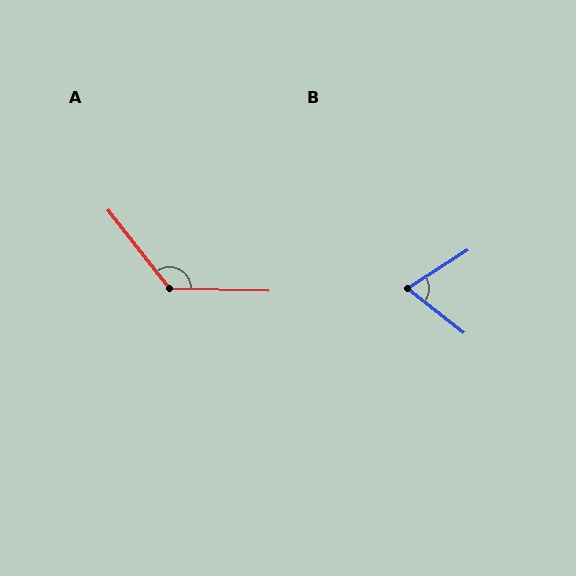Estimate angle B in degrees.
Approximately 71 degrees.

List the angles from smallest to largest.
B (71°), A (130°).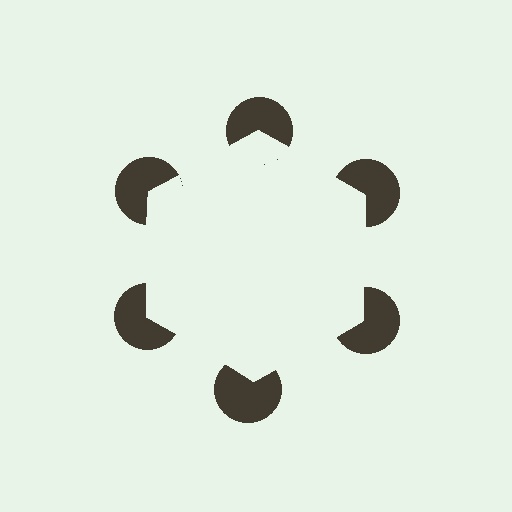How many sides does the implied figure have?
6 sides.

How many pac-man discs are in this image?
There are 6 — one at each vertex of the illusory hexagon.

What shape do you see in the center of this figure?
An illusory hexagon — its edges are inferred from the aligned wedge cuts in the pac-man discs, not physically drawn.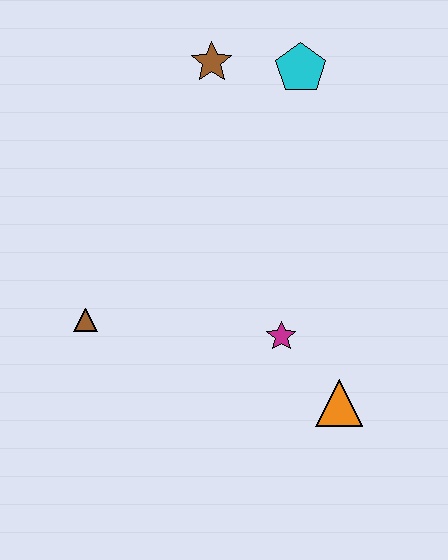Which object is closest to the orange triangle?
The magenta star is closest to the orange triangle.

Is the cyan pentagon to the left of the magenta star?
No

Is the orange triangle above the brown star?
No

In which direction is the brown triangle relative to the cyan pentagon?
The brown triangle is below the cyan pentagon.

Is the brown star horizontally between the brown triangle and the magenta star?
Yes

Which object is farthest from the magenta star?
The brown star is farthest from the magenta star.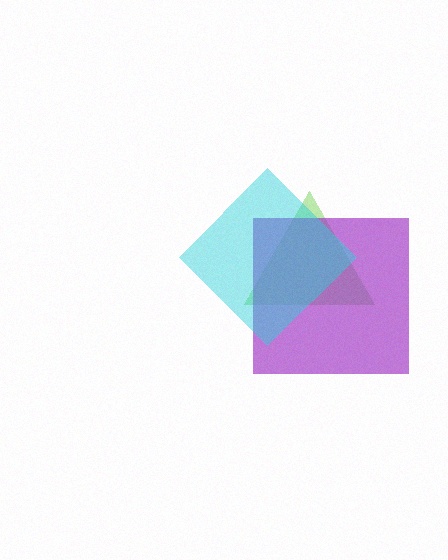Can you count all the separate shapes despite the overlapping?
Yes, there are 3 separate shapes.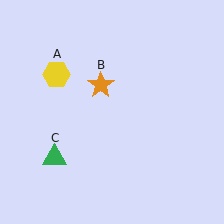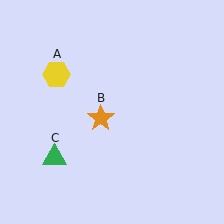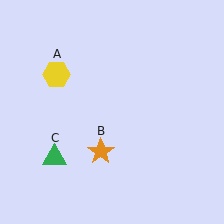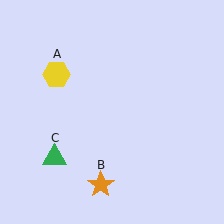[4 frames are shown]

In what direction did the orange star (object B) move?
The orange star (object B) moved down.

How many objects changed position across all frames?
1 object changed position: orange star (object B).